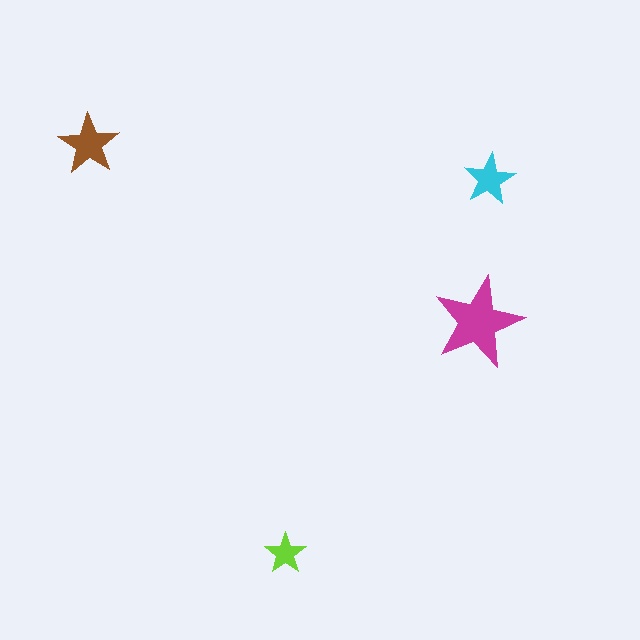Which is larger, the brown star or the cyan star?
The brown one.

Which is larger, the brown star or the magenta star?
The magenta one.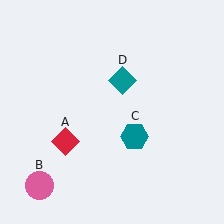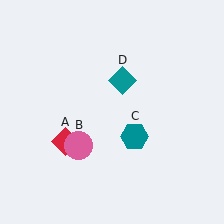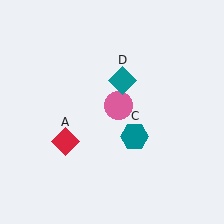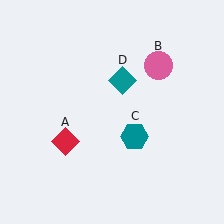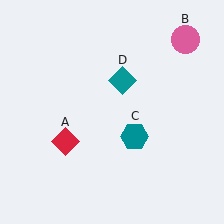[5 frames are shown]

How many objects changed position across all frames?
1 object changed position: pink circle (object B).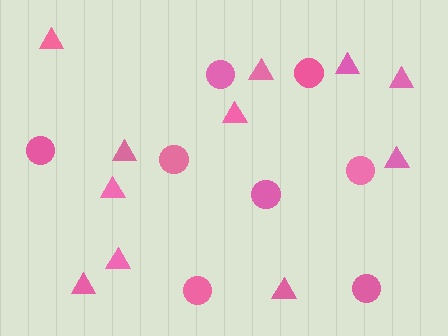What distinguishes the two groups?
There are 2 groups: one group of circles (8) and one group of triangles (11).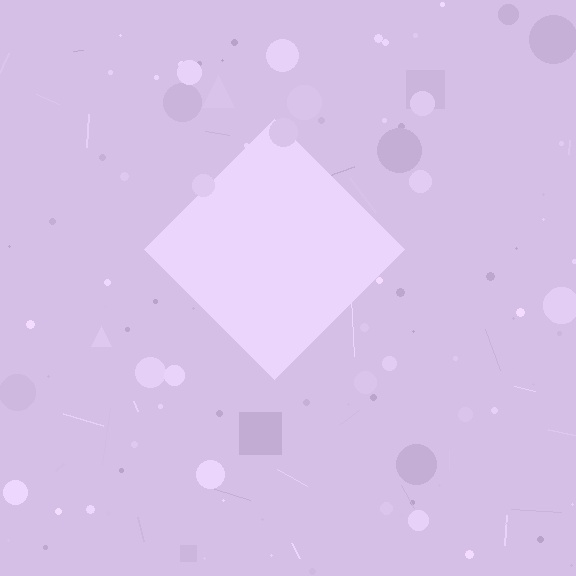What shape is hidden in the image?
A diamond is hidden in the image.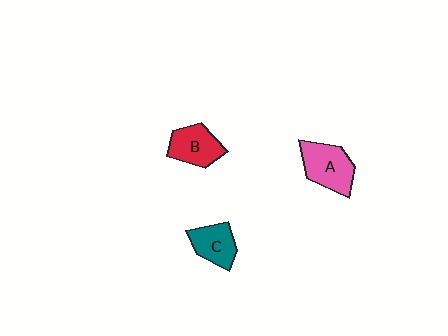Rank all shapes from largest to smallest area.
From largest to smallest: A (pink), B (red), C (teal).